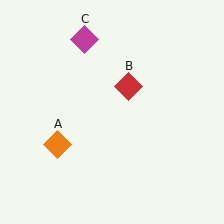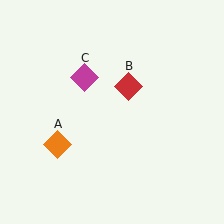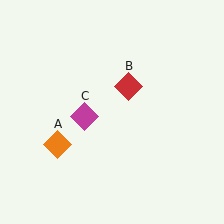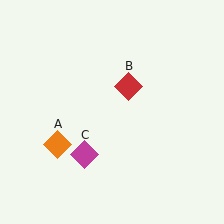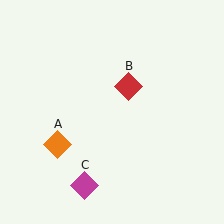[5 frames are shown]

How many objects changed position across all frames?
1 object changed position: magenta diamond (object C).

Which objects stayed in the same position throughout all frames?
Orange diamond (object A) and red diamond (object B) remained stationary.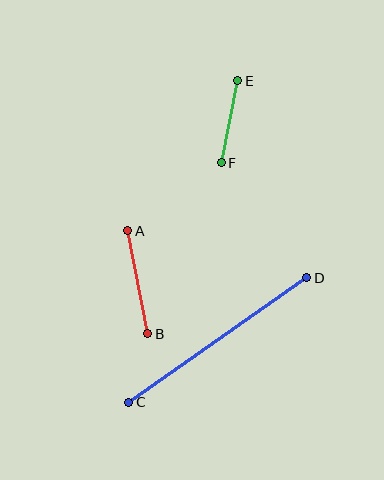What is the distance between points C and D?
The distance is approximately 217 pixels.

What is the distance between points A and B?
The distance is approximately 105 pixels.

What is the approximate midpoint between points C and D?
The midpoint is at approximately (218, 340) pixels.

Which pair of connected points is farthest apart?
Points C and D are farthest apart.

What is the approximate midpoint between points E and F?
The midpoint is at approximately (230, 122) pixels.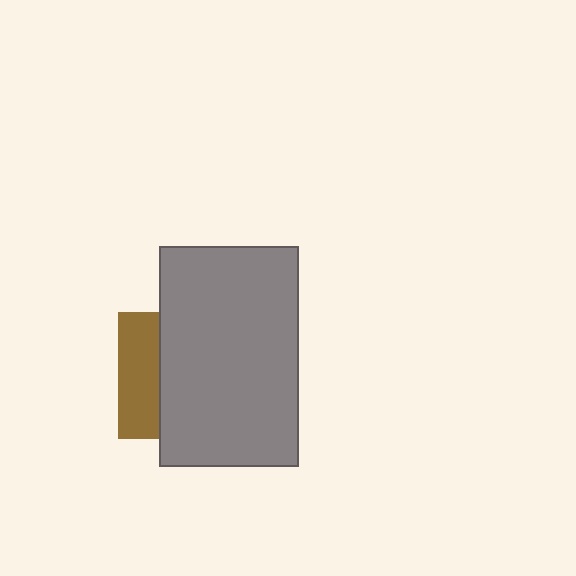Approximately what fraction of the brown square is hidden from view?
Roughly 67% of the brown square is hidden behind the gray rectangle.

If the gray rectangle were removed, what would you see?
You would see the complete brown square.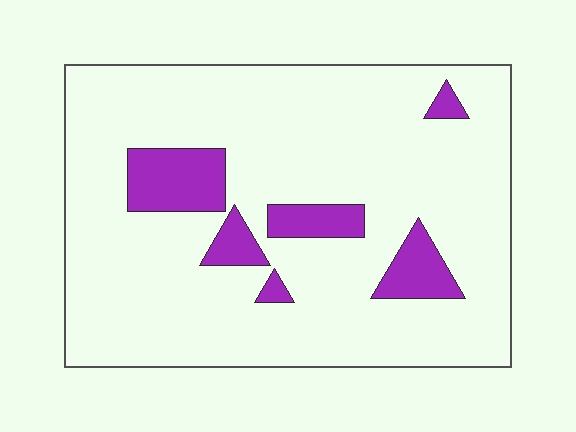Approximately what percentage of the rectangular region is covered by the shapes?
Approximately 15%.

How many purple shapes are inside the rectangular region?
6.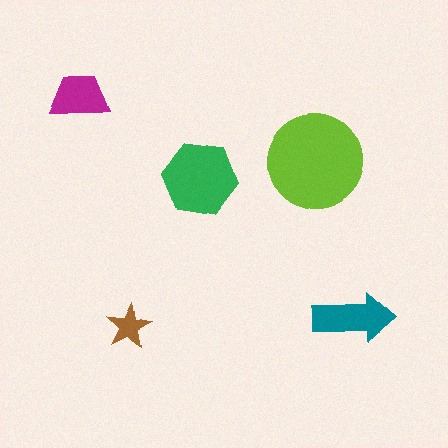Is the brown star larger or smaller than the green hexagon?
Smaller.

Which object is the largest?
The lime circle.